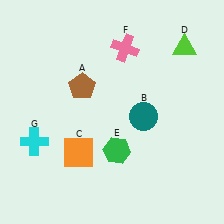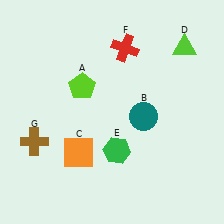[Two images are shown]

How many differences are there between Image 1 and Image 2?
There are 3 differences between the two images.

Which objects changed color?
A changed from brown to lime. F changed from pink to red. G changed from cyan to brown.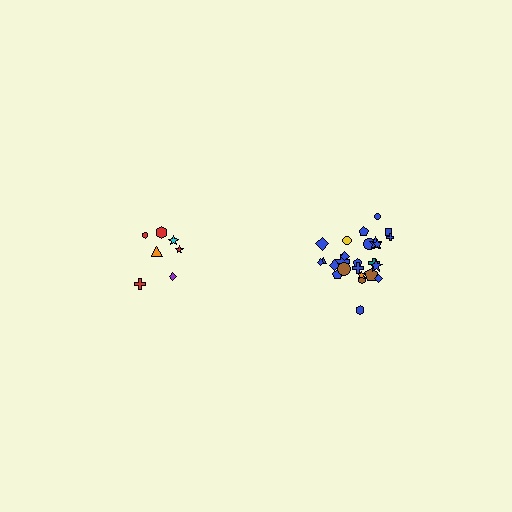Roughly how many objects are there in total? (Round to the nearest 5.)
Roughly 30 objects in total.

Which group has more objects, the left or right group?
The right group.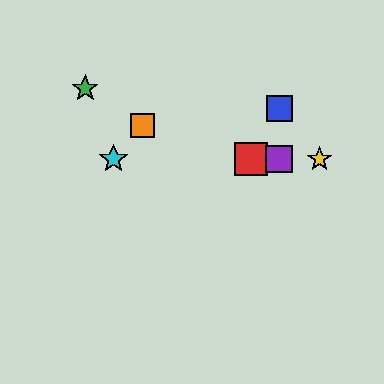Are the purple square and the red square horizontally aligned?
Yes, both are at y≈159.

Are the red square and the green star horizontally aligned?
No, the red square is at y≈159 and the green star is at y≈88.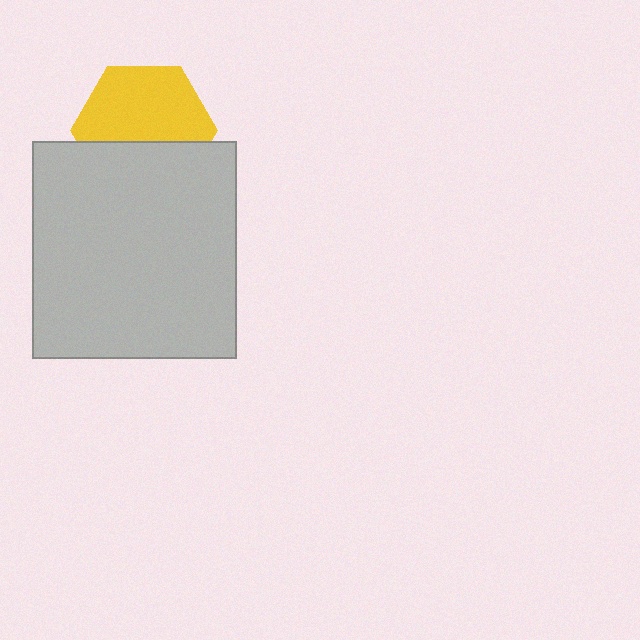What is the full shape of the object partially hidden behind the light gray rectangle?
The partially hidden object is a yellow hexagon.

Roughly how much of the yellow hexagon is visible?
About half of it is visible (roughly 62%).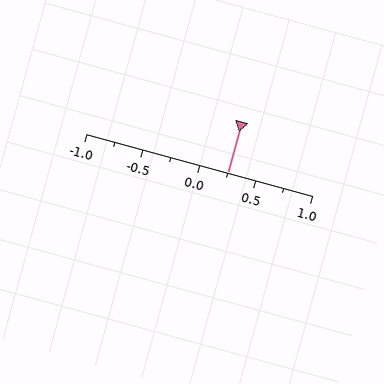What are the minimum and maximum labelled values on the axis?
The axis runs from -1.0 to 1.0.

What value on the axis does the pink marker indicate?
The marker indicates approximately 0.25.